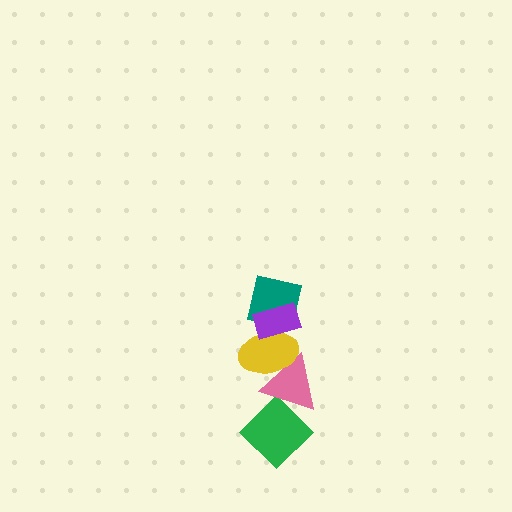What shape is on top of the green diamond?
The pink triangle is on top of the green diamond.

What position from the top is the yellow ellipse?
The yellow ellipse is 3rd from the top.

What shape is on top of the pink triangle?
The yellow ellipse is on top of the pink triangle.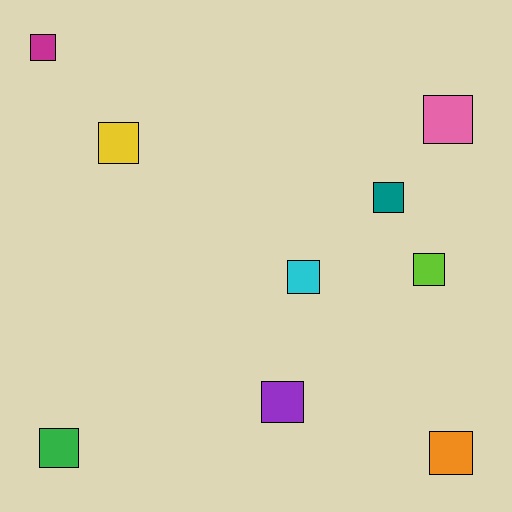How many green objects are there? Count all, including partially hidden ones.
There is 1 green object.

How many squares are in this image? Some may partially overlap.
There are 9 squares.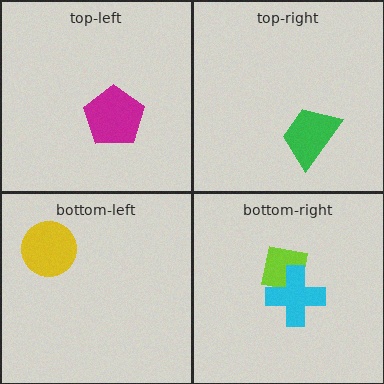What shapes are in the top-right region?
The green trapezoid.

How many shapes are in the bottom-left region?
1.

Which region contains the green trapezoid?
The top-right region.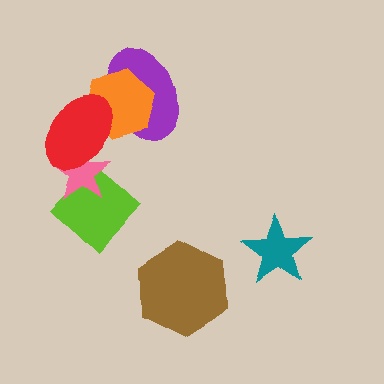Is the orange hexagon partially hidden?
Yes, it is partially covered by another shape.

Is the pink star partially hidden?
Yes, it is partially covered by another shape.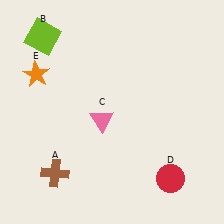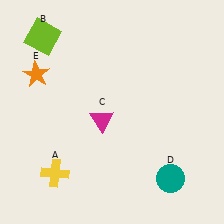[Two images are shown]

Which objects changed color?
A changed from brown to yellow. C changed from pink to magenta. D changed from red to teal.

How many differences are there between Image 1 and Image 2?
There are 3 differences between the two images.